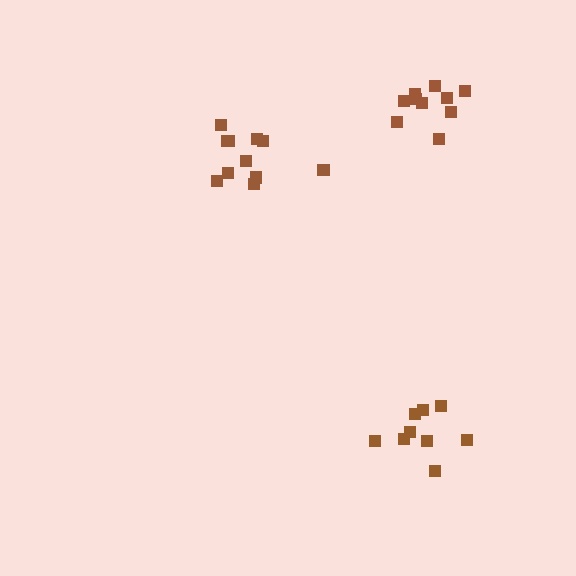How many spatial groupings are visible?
There are 3 spatial groupings.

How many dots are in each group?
Group 1: 9 dots, Group 2: 11 dots, Group 3: 10 dots (30 total).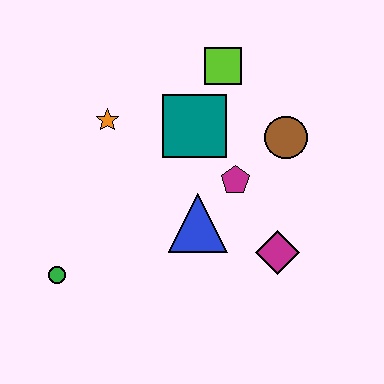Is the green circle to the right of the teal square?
No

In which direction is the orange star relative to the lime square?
The orange star is to the left of the lime square.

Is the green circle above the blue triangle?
No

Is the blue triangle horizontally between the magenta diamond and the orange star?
Yes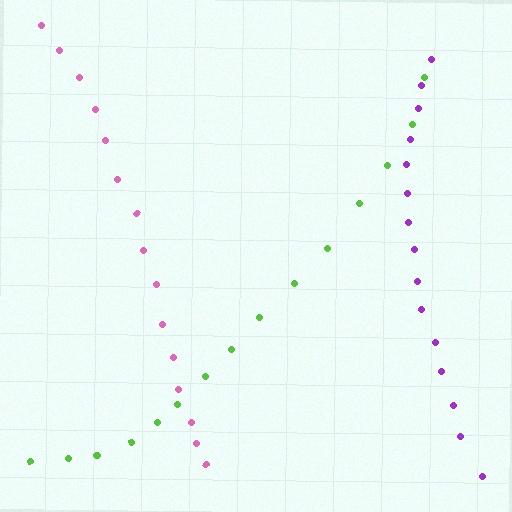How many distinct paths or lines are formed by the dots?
There are 3 distinct paths.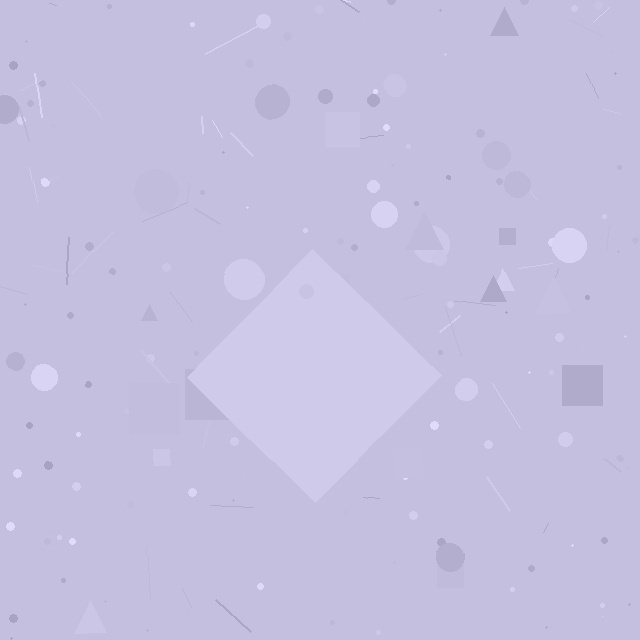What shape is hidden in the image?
A diamond is hidden in the image.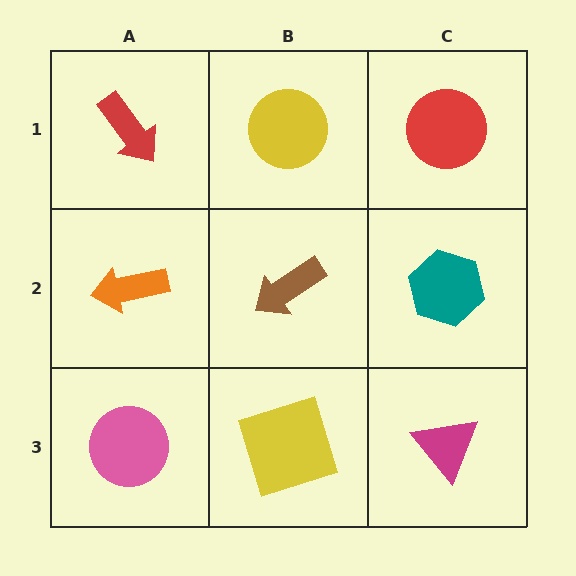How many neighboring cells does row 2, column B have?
4.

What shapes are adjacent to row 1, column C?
A teal hexagon (row 2, column C), a yellow circle (row 1, column B).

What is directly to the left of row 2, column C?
A brown arrow.